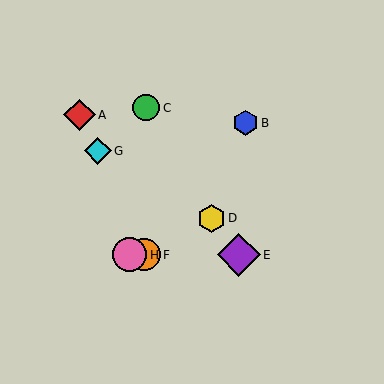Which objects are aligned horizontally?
Objects E, F, H are aligned horizontally.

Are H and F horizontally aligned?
Yes, both are at y≈255.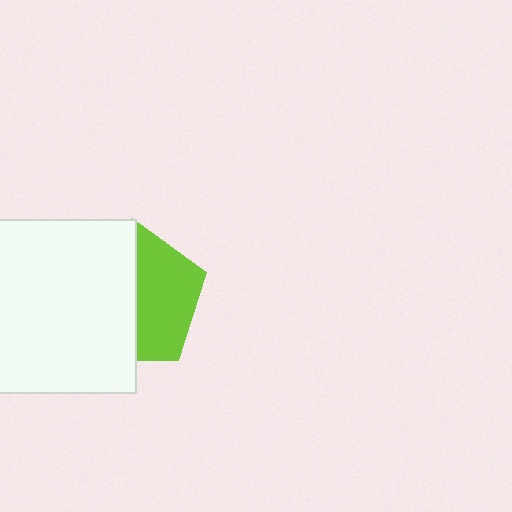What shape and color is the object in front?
The object in front is a white square.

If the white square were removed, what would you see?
You would see the complete lime pentagon.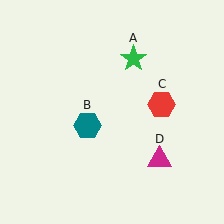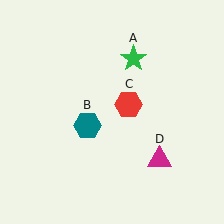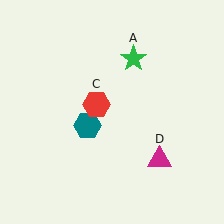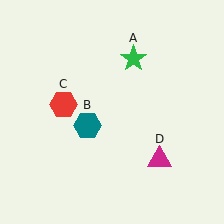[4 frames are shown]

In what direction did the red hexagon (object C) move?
The red hexagon (object C) moved left.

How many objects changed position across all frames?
1 object changed position: red hexagon (object C).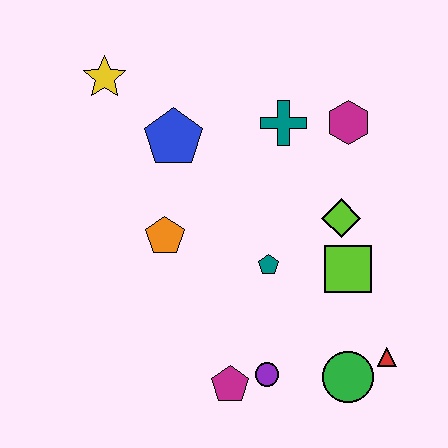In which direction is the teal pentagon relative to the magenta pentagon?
The teal pentagon is above the magenta pentagon.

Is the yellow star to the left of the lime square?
Yes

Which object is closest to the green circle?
The red triangle is closest to the green circle.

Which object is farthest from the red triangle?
The yellow star is farthest from the red triangle.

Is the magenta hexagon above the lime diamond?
Yes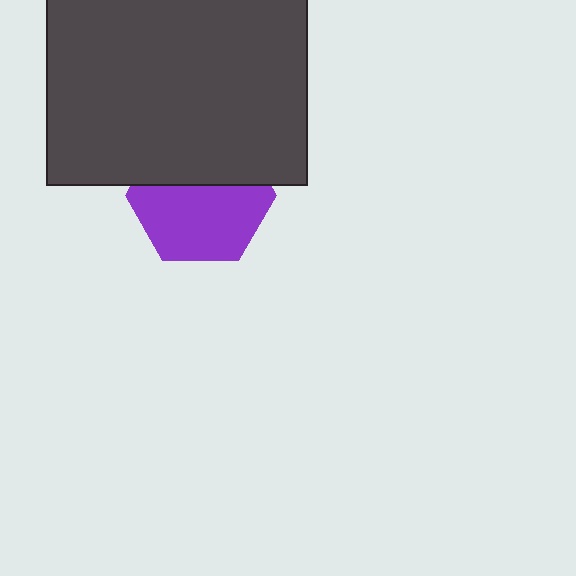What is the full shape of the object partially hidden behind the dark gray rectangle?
The partially hidden object is a purple hexagon.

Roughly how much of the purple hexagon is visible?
About half of it is visible (roughly 60%).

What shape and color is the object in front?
The object in front is a dark gray rectangle.